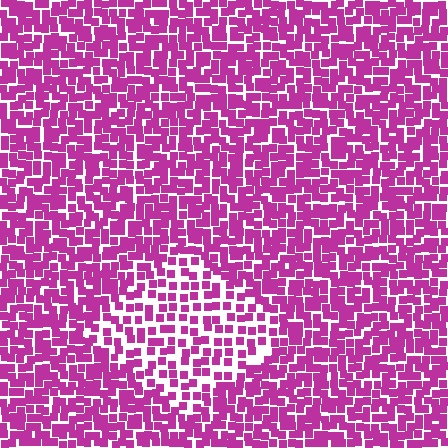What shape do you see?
I see a diamond.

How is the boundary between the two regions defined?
The boundary is defined by a change in element density (approximately 1.8x ratio). All elements are the same color, size, and shape.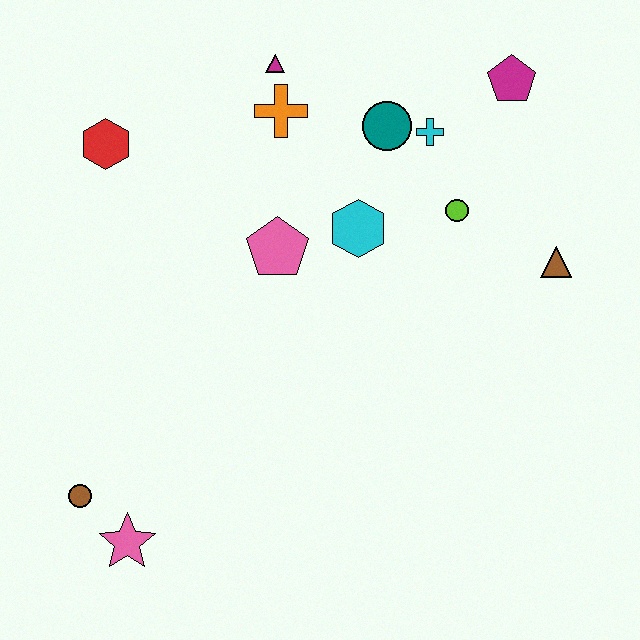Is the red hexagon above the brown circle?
Yes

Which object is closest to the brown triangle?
The lime circle is closest to the brown triangle.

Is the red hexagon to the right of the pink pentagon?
No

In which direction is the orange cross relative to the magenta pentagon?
The orange cross is to the left of the magenta pentagon.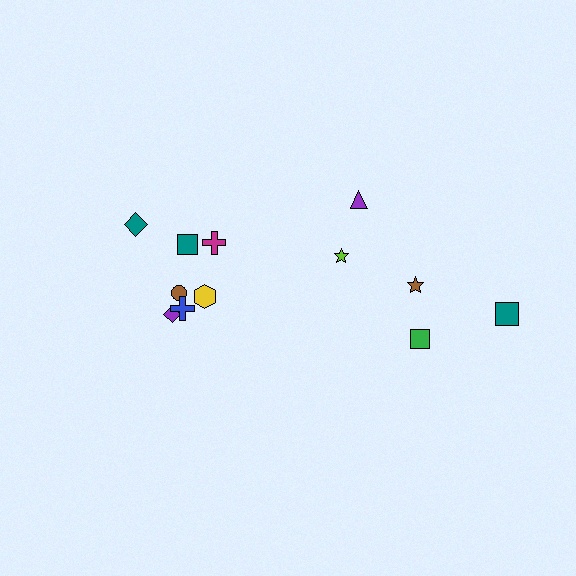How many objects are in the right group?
There are 5 objects.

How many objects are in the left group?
There are 7 objects.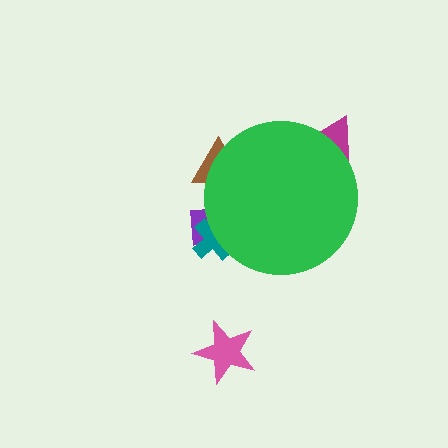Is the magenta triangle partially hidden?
Yes, the magenta triangle is partially hidden behind the green circle.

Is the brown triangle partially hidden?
Yes, the brown triangle is partially hidden behind the green circle.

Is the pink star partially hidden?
No, the pink star is fully visible.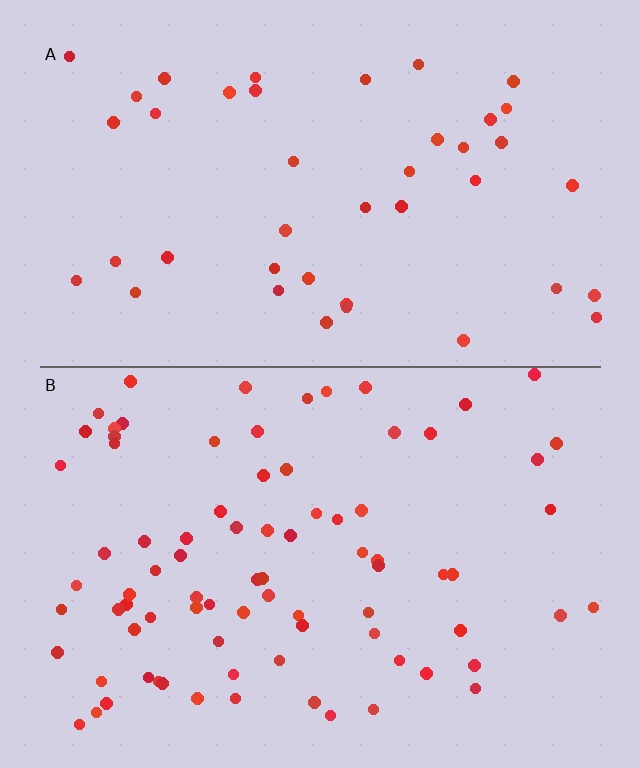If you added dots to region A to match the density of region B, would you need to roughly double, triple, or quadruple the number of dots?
Approximately double.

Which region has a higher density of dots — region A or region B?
B (the bottom).